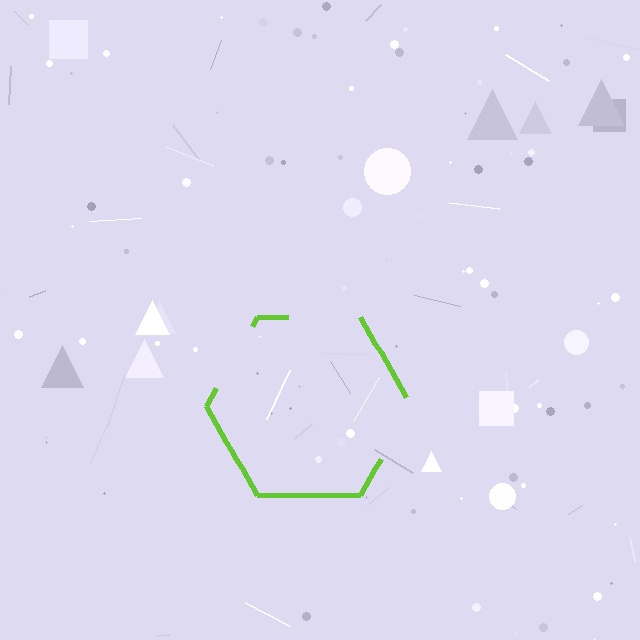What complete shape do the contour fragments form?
The contour fragments form a hexagon.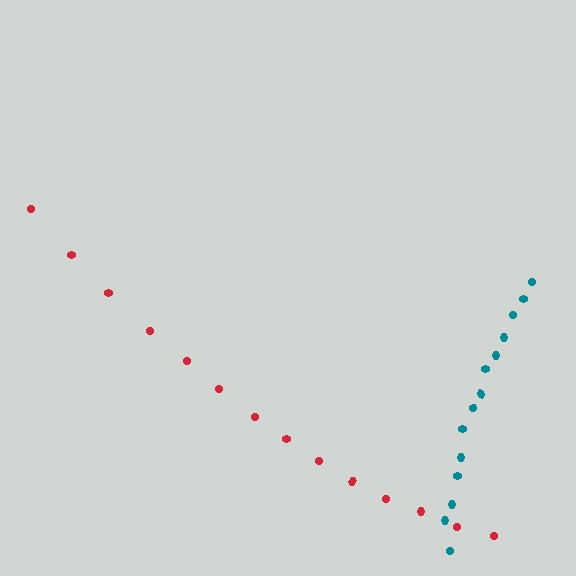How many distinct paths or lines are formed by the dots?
There are 2 distinct paths.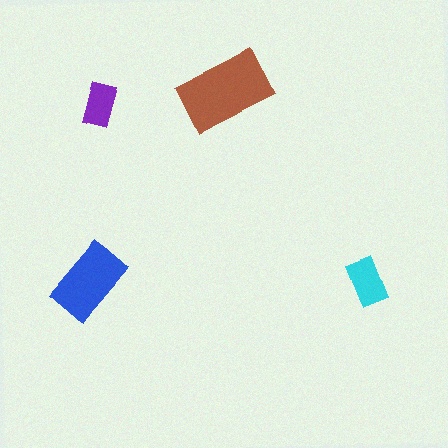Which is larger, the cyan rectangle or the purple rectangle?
The cyan one.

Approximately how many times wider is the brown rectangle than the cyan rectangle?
About 2 times wider.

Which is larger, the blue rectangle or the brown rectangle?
The brown one.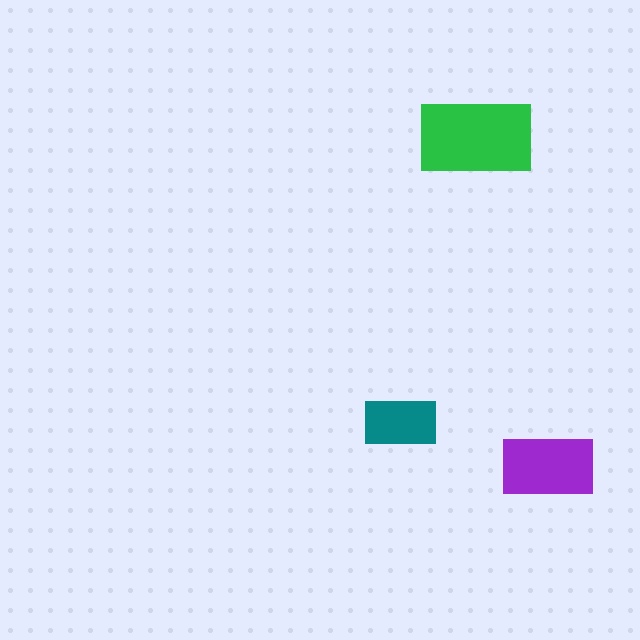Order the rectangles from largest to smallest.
the green one, the purple one, the teal one.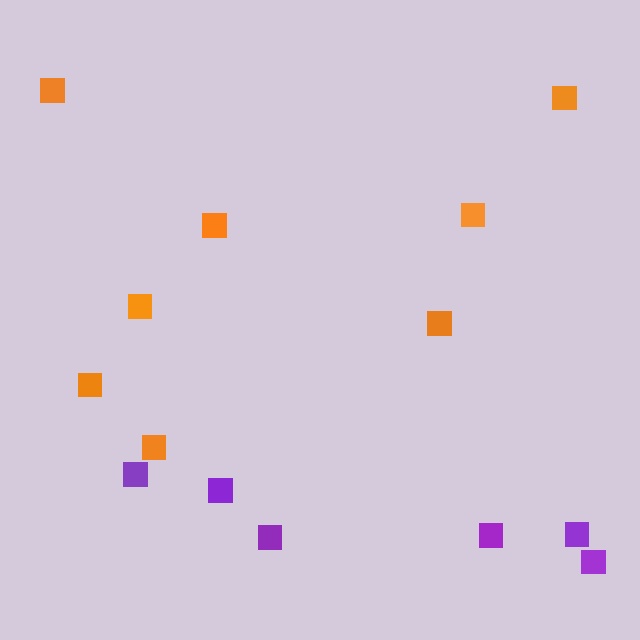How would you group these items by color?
There are 2 groups: one group of purple squares (6) and one group of orange squares (8).